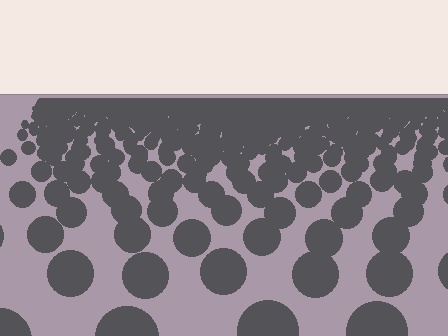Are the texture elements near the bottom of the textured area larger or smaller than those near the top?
Larger. Near the bottom, elements are closer to the viewer and appear at a bigger on-screen size.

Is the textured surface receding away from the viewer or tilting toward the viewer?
The surface is receding away from the viewer. Texture elements get smaller and denser toward the top.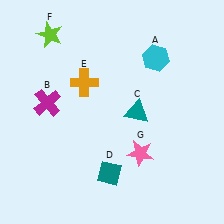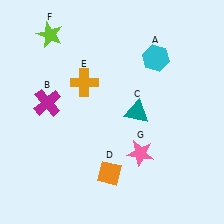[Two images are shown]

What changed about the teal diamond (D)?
In Image 1, D is teal. In Image 2, it changed to orange.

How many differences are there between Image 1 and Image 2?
There is 1 difference between the two images.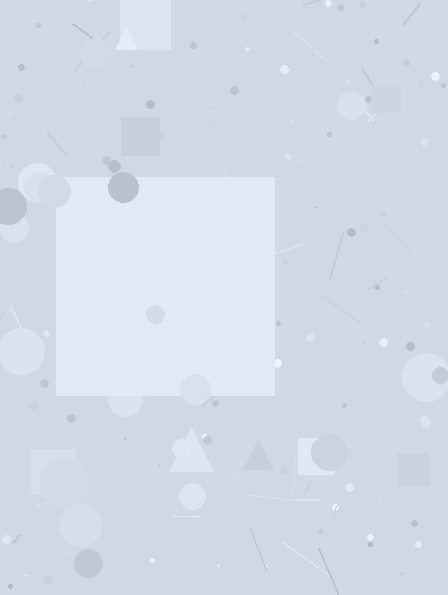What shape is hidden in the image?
A square is hidden in the image.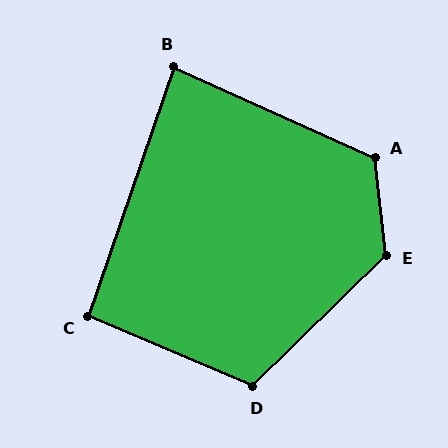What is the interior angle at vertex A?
Approximately 121 degrees (obtuse).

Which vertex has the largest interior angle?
E, at approximately 128 degrees.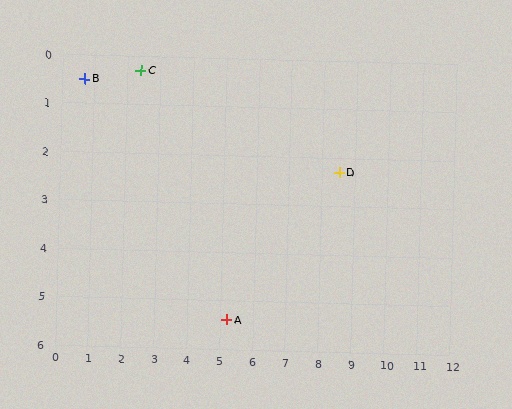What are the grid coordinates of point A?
Point A is at approximately (5.2, 5.4).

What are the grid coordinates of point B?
Point B is at approximately (0.7, 0.5).